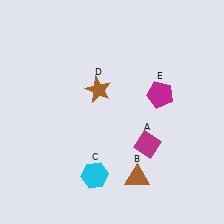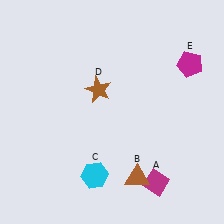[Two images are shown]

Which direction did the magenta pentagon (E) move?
The magenta pentagon (E) moved up.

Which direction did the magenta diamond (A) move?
The magenta diamond (A) moved down.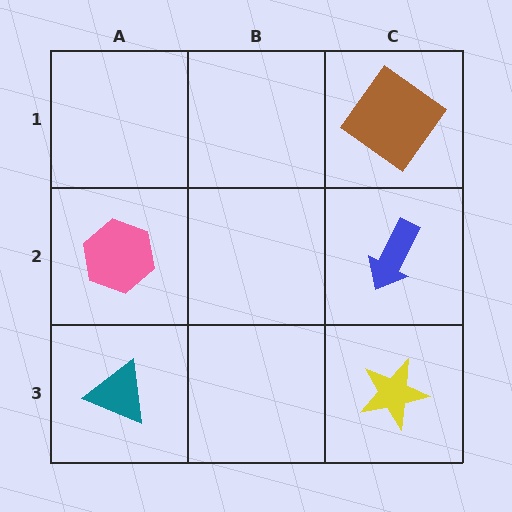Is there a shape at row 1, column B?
No, that cell is empty.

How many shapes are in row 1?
1 shape.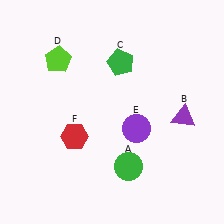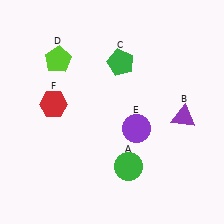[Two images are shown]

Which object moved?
The red hexagon (F) moved up.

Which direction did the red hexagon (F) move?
The red hexagon (F) moved up.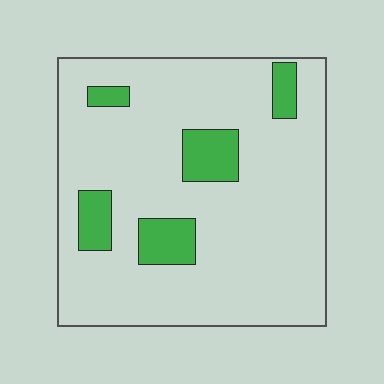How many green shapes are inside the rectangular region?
5.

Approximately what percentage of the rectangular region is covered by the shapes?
Approximately 15%.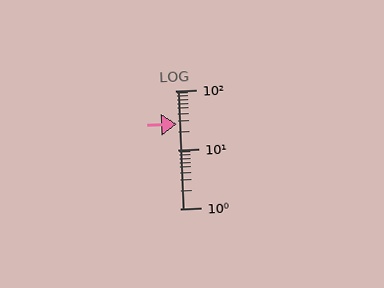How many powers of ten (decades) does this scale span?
The scale spans 2 decades, from 1 to 100.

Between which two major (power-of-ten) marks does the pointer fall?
The pointer is between 10 and 100.